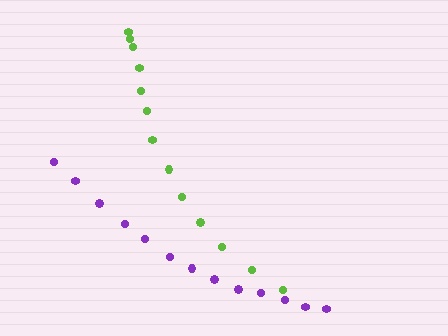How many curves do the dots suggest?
There are 2 distinct paths.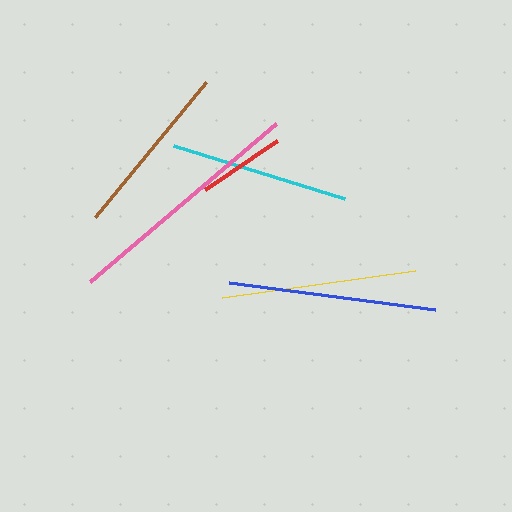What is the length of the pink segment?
The pink segment is approximately 243 pixels long.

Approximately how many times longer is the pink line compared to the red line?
The pink line is approximately 2.8 times the length of the red line.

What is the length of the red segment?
The red segment is approximately 86 pixels long.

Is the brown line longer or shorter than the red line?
The brown line is longer than the red line.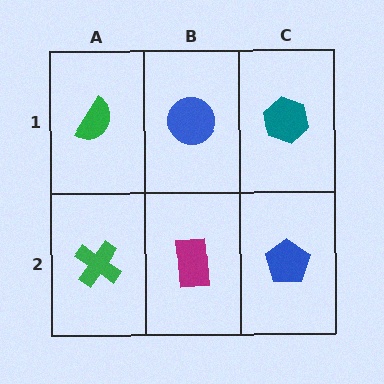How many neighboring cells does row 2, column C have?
2.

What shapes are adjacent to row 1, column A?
A green cross (row 2, column A), a blue circle (row 1, column B).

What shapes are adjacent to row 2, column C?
A teal hexagon (row 1, column C), a magenta rectangle (row 2, column B).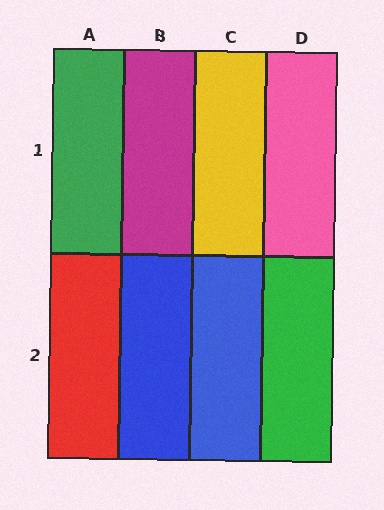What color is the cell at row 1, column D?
Pink.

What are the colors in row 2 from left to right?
Red, blue, blue, green.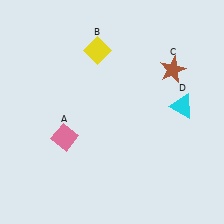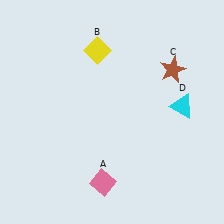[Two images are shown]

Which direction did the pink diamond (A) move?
The pink diamond (A) moved down.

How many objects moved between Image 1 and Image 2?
1 object moved between the two images.